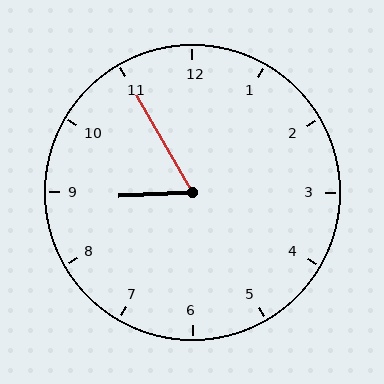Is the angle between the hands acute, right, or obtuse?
It is acute.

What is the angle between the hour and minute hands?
Approximately 62 degrees.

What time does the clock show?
8:55.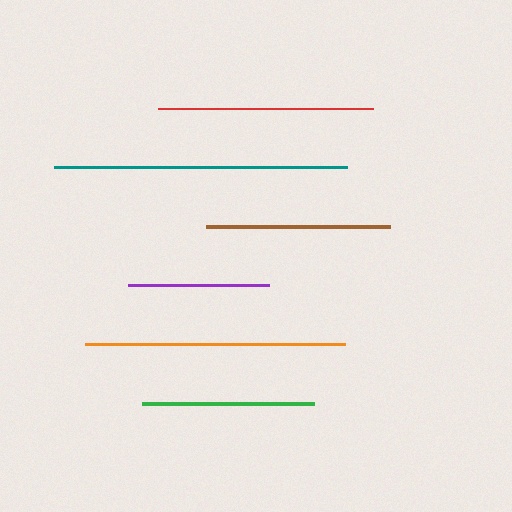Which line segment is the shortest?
The purple line is the shortest at approximately 141 pixels.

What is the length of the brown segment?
The brown segment is approximately 184 pixels long.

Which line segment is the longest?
The teal line is the longest at approximately 294 pixels.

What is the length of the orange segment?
The orange segment is approximately 260 pixels long.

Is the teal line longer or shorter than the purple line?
The teal line is longer than the purple line.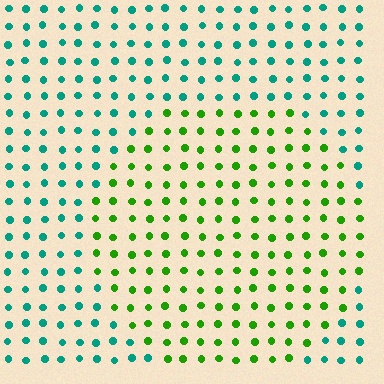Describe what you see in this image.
The image is filled with small teal elements in a uniform arrangement. A circle-shaped region is visible where the elements are tinted to a slightly different hue, forming a subtle color boundary.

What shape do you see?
I see a circle.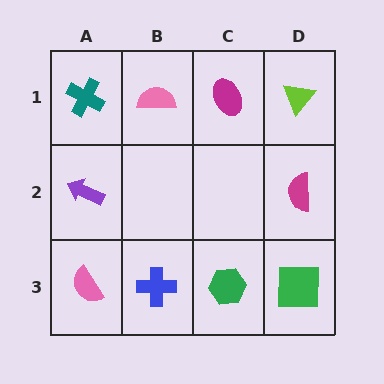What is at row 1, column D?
A lime triangle.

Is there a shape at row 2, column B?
No, that cell is empty.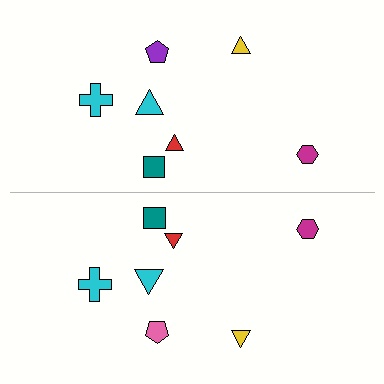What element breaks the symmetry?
The pink pentagon on the bottom side breaks the symmetry — its mirror counterpart is purple.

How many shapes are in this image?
There are 14 shapes in this image.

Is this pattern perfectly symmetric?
No, the pattern is not perfectly symmetric. The pink pentagon on the bottom side breaks the symmetry — its mirror counterpart is purple.